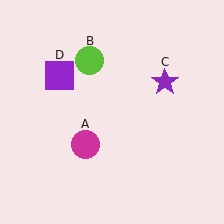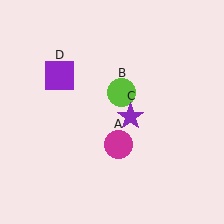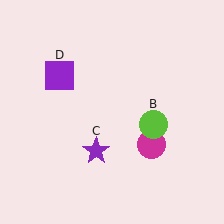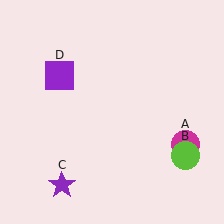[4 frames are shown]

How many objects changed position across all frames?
3 objects changed position: magenta circle (object A), lime circle (object B), purple star (object C).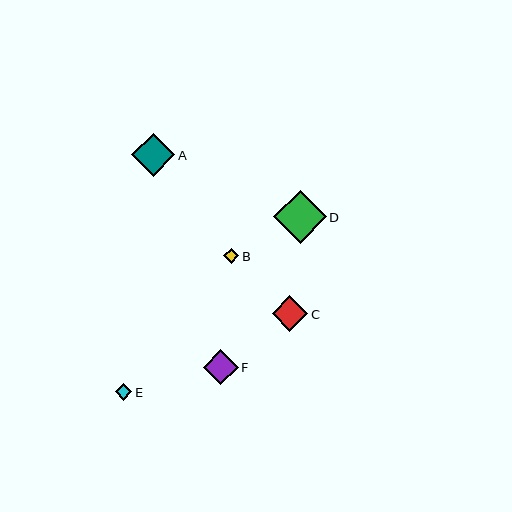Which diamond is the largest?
Diamond D is the largest with a size of approximately 52 pixels.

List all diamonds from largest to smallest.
From largest to smallest: D, A, C, F, E, B.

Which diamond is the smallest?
Diamond B is the smallest with a size of approximately 15 pixels.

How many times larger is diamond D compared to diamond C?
Diamond D is approximately 1.5 times the size of diamond C.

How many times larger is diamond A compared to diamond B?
Diamond A is approximately 2.8 times the size of diamond B.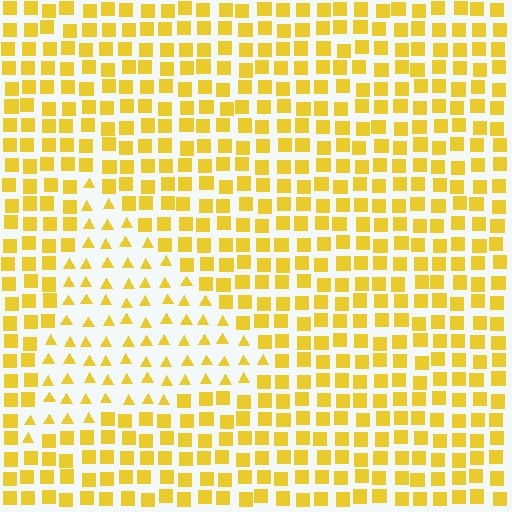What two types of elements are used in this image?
The image uses triangles inside the triangle region and squares outside it.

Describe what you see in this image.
The image is filled with small yellow elements arranged in a uniform grid. A triangle-shaped region contains triangles, while the surrounding area contains squares. The boundary is defined purely by the change in element shape.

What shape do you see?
I see a triangle.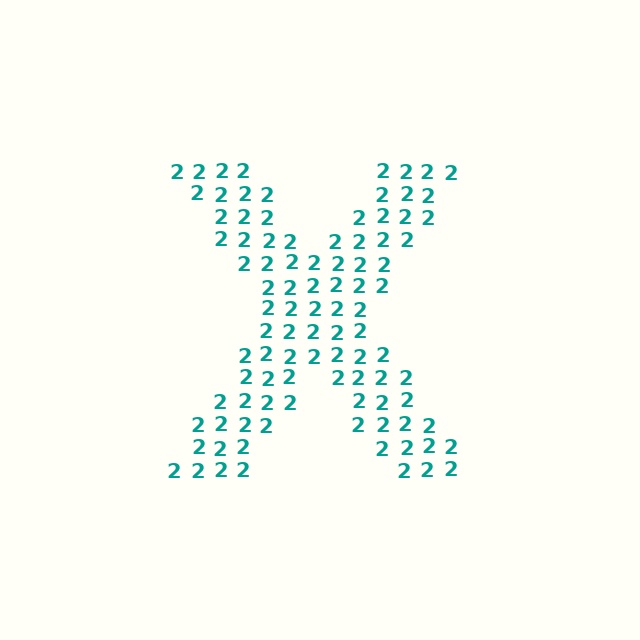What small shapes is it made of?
It is made of small digit 2's.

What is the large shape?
The large shape is the letter X.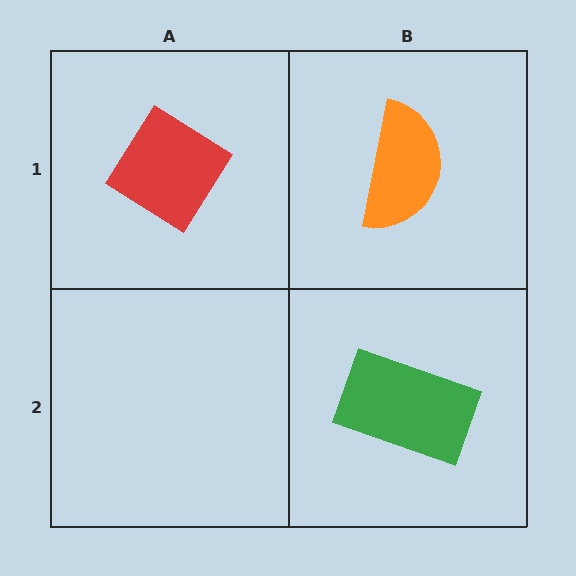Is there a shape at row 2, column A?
No, that cell is empty.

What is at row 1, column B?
An orange semicircle.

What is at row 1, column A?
A red diamond.